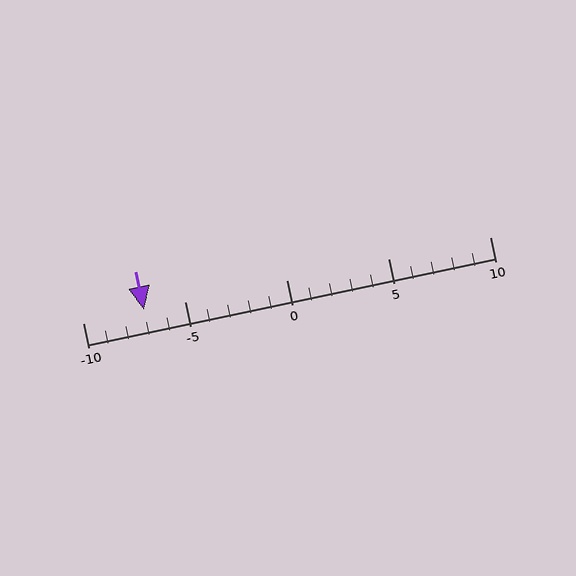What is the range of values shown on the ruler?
The ruler shows values from -10 to 10.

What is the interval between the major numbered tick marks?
The major tick marks are spaced 5 units apart.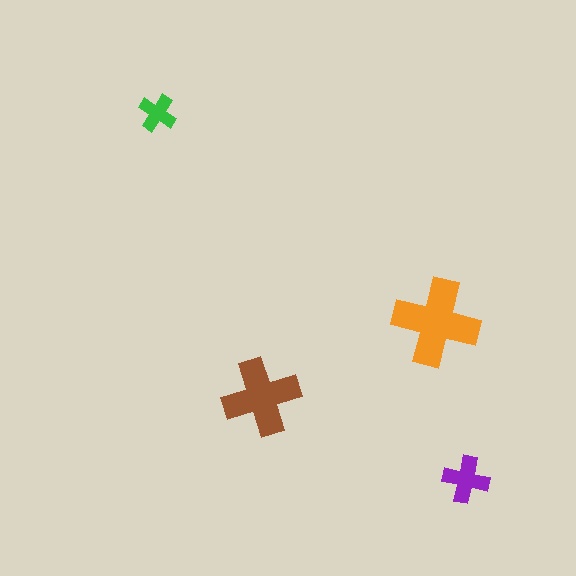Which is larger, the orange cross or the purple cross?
The orange one.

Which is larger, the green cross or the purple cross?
The purple one.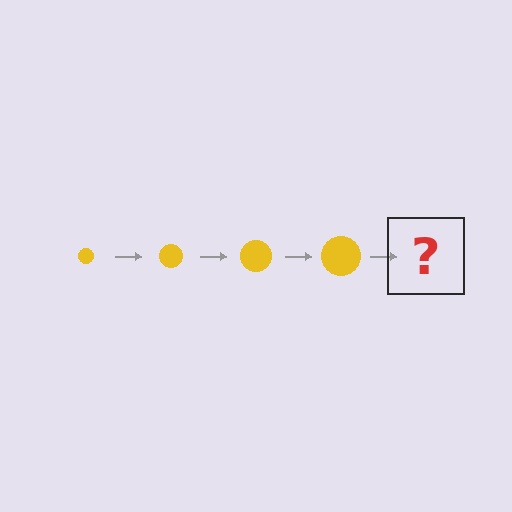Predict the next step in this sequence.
The next step is a yellow circle, larger than the previous one.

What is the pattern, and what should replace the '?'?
The pattern is that the circle gets progressively larger each step. The '?' should be a yellow circle, larger than the previous one.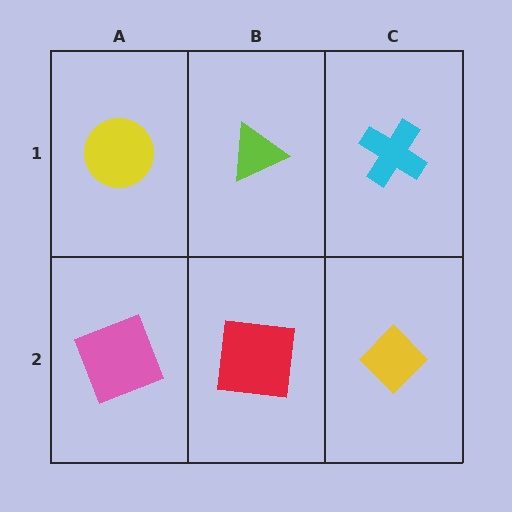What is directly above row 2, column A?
A yellow circle.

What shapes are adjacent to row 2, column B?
A lime triangle (row 1, column B), a pink square (row 2, column A), a yellow diamond (row 2, column C).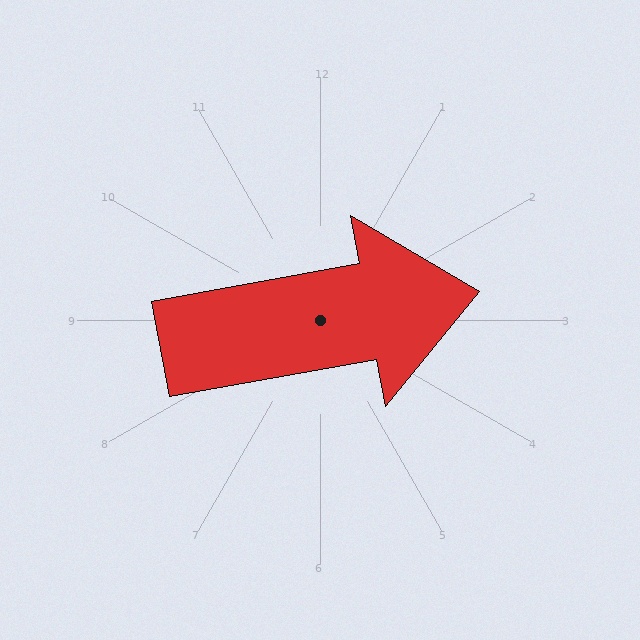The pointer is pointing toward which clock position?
Roughly 3 o'clock.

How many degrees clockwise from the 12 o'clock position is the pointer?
Approximately 80 degrees.